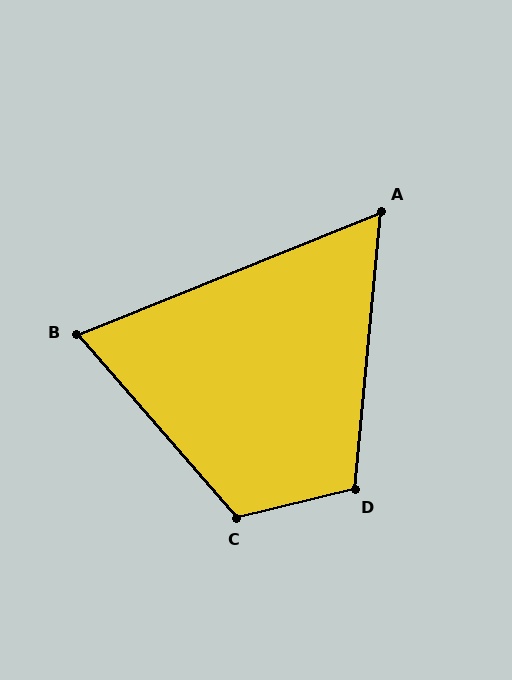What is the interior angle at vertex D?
Approximately 109 degrees (obtuse).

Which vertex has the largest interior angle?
C, at approximately 117 degrees.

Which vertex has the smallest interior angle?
A, at approximately 63 degrees.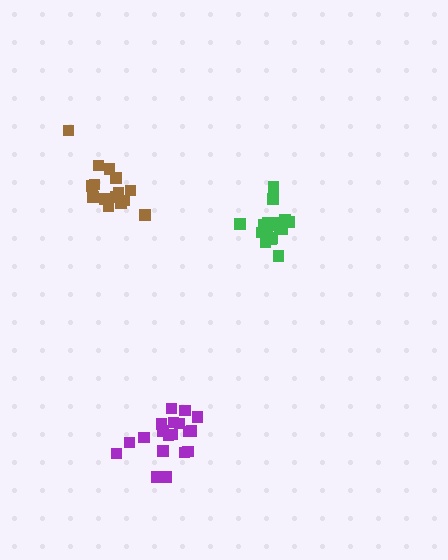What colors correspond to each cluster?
The clusters are colored: purple, green, brown.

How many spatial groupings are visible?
There are 3 spatial groupings.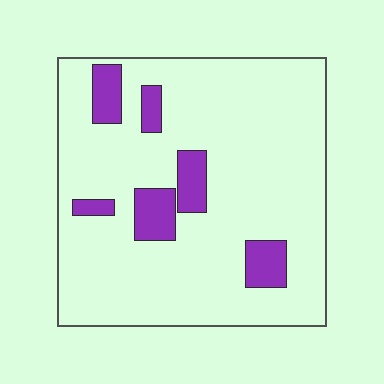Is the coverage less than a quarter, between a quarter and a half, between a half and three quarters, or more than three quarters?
Less than a quarter.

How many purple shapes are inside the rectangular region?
6.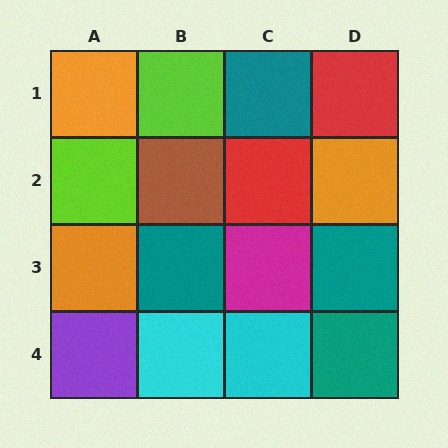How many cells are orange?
3 cells are orange.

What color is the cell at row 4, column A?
Purple.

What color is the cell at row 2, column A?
Lime.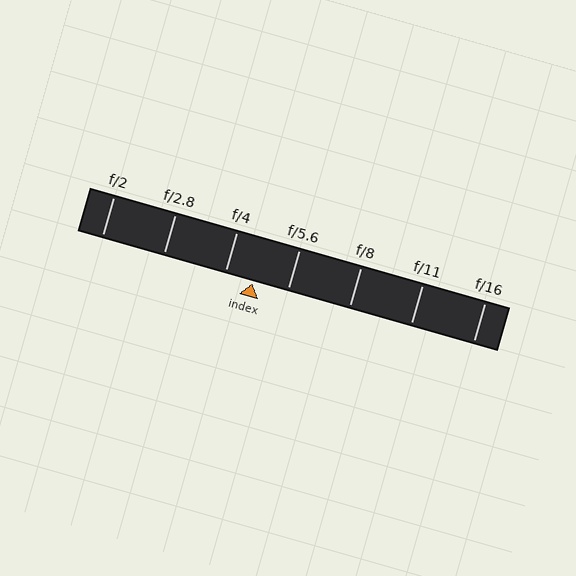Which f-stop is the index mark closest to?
The index mark is closest to f/4.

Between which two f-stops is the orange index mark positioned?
The index mark is between f/4 and f/5.6.